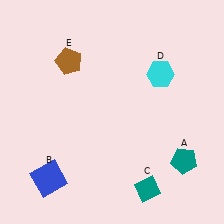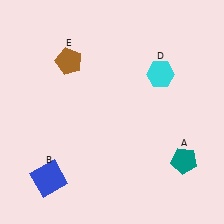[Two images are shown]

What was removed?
The teal diamond (C) was removed in Image 2.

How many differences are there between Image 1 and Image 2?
There is 1 difference between the two images.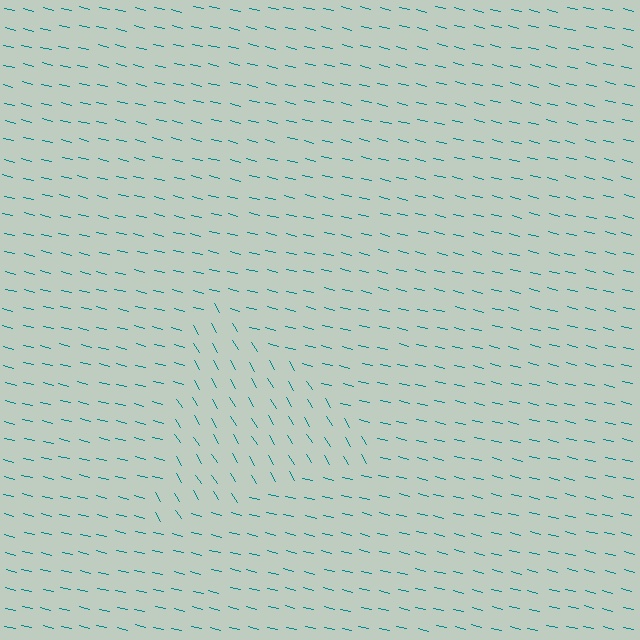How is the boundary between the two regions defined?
The boundary is defined purely by a change in line orientation (approximately 45 degrees difference). All lines are the same color and thickness.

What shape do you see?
I see a triangle.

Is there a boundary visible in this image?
Yes, there is a texture boundary formed by a change in line orientation.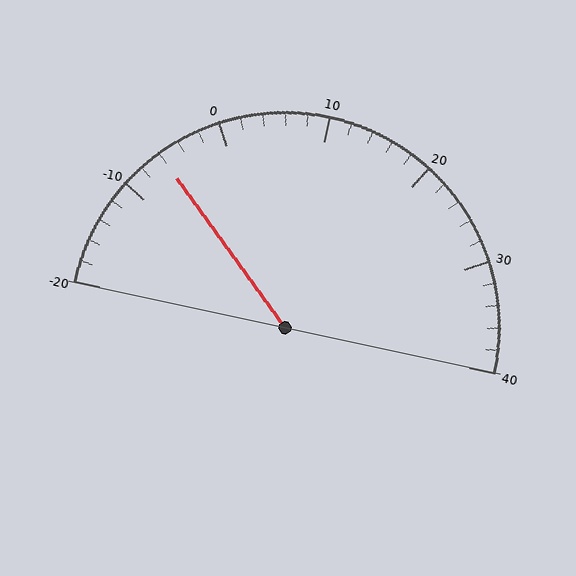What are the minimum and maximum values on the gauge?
The gauge ranges from -20 to 40.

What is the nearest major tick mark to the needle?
The nearest major tick mark is -10.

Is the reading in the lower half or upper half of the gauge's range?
The reading is in the lower half of the range (-20 to 40).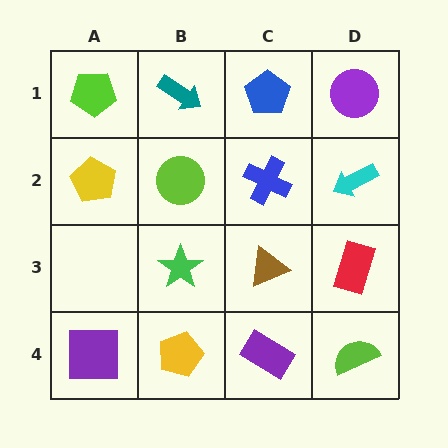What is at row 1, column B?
A teal arrow.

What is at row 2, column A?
A yellow pentagon.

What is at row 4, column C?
A purple rectangle.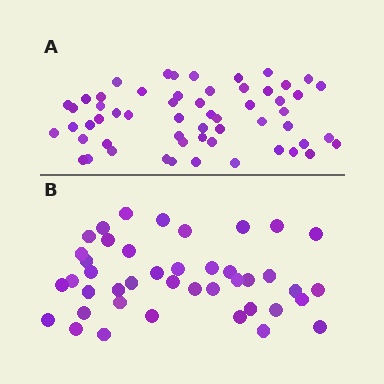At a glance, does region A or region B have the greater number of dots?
Region A (the top region) has more dots.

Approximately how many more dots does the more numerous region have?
Region A has approximately 15 more dots than region B.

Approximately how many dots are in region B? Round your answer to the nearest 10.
About 40 dots. (The exact count is 42, which rounds to 40.)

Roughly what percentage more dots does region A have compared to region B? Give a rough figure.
About 35% more.